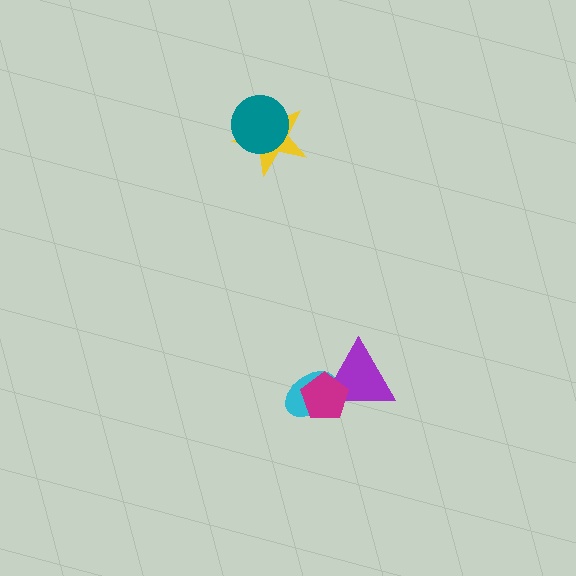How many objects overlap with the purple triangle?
2 objects overlap with the purple triangle.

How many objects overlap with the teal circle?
1 object overlaps with the teal circle.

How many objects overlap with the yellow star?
1 object overlaps with the yellow star.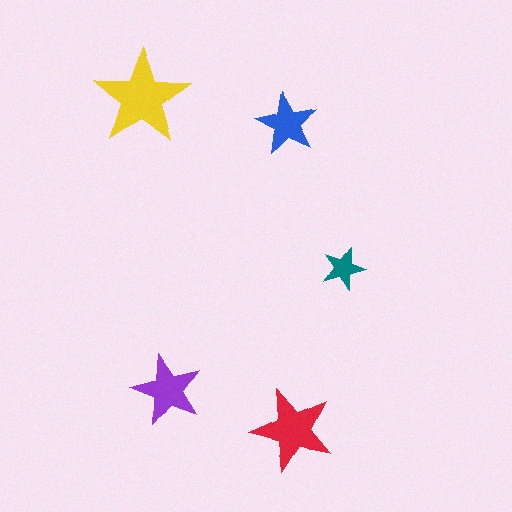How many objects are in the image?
There are 5 objects in the image.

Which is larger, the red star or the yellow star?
The yellow one.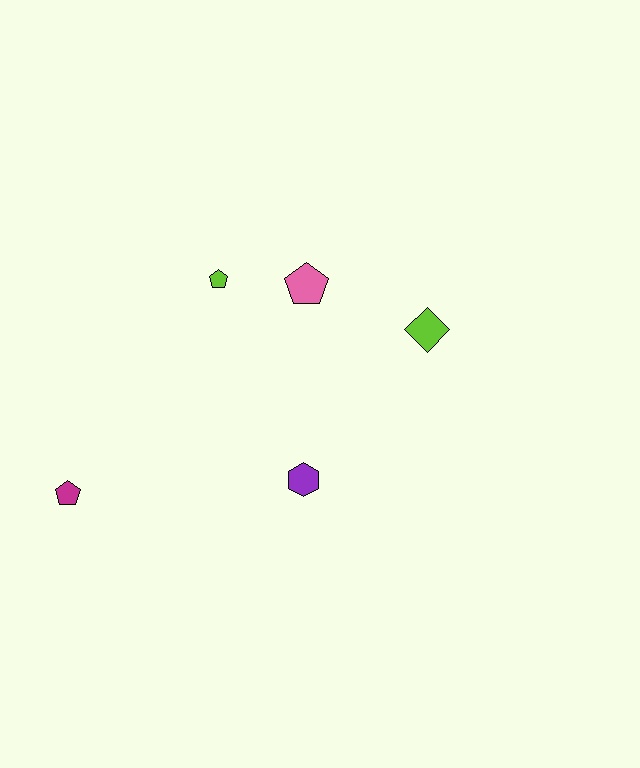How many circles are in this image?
There are no circles.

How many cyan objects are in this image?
There are no cyan objects.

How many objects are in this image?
There are 5 objects.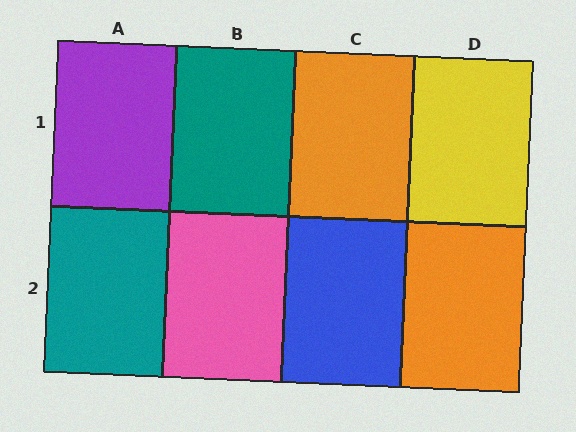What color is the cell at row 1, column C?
Orange.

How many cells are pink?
1 cell is pink.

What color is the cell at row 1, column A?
Purple.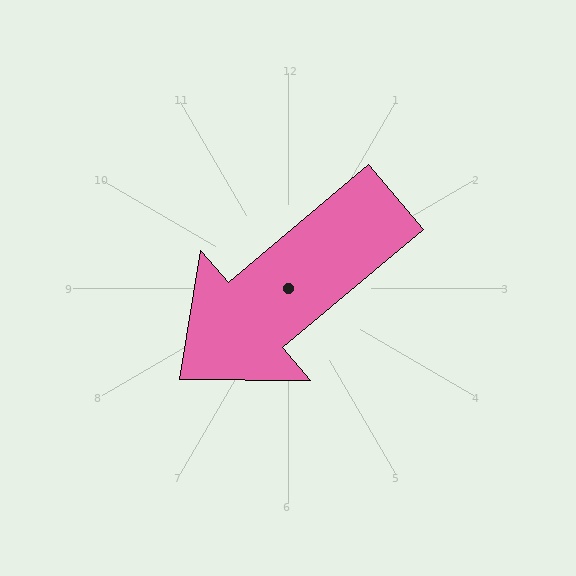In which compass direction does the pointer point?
Southwest.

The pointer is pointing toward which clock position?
Roughly 8 o'clock.